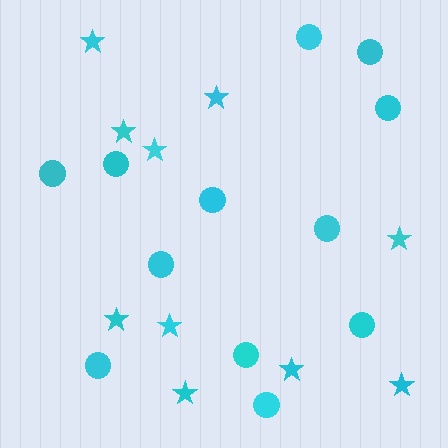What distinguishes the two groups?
There are 2 groups: one group of stars (10) and one group of circles (12).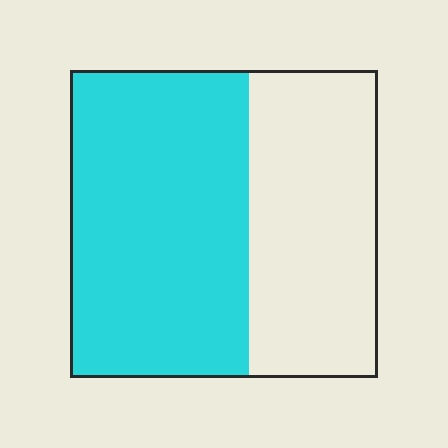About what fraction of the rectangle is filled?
About three fifths (3/5).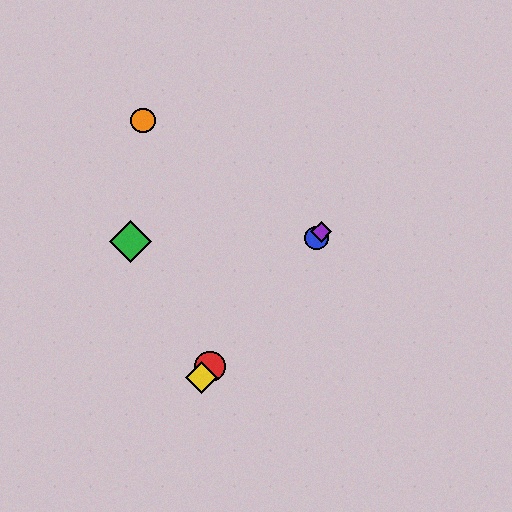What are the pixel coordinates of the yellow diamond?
The yellow diamond is at (201, 378).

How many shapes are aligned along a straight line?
4 shapes (the red circle, the blue circle, the yellow diamond, the purple diamond) are aligned along a straight line.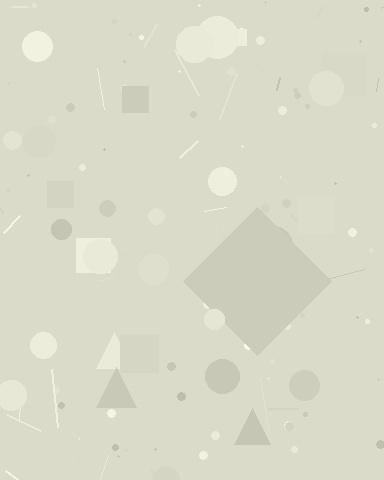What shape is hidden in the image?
A diamond is hidden in the image.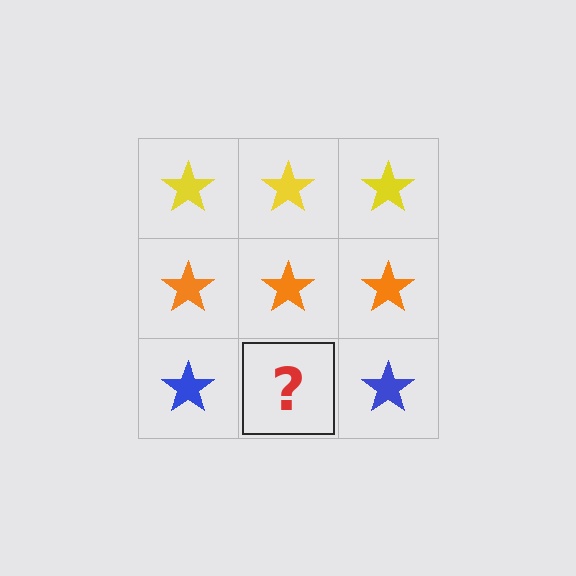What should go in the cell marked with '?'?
The missing cell should contain a blue star.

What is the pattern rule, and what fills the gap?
The rule is that each row has a consistent color. The gap should be filled with a blue star.